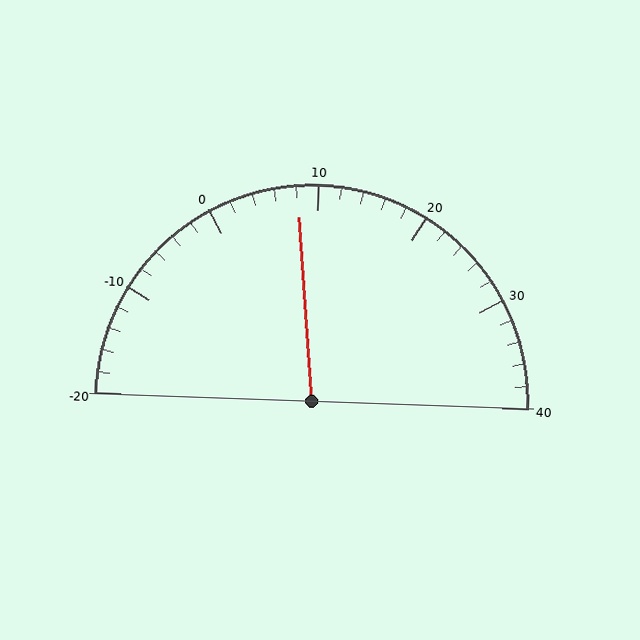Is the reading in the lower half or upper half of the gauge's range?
The reading is in the lower half of the range (-20 to 40).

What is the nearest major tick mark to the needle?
The nearest major tick mark is 10.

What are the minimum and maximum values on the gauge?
The gauge ranges from -20 to 40.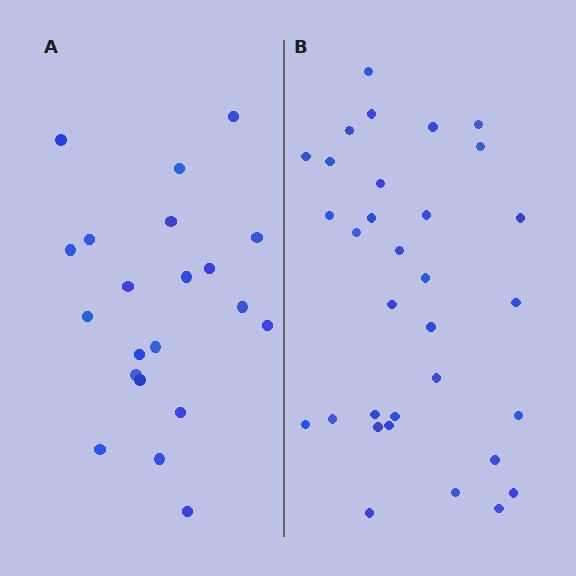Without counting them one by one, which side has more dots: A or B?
Region B (the right region) has more dots.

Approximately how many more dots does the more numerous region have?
Region B has roughly 12 or so more dots than region A.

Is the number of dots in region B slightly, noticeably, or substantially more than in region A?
Region B has substantially more. The ratio is roughly 1.5 to 1.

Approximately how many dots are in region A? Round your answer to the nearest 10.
About 20 dots. (The exact count is 21, which rounds to 20.)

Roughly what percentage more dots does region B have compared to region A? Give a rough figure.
About 50% more.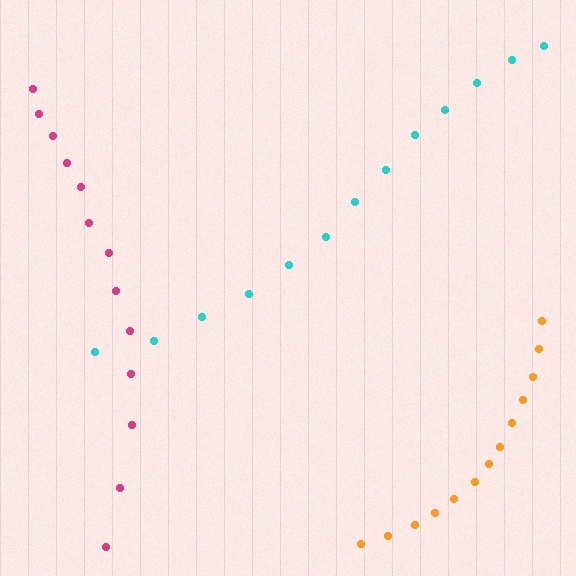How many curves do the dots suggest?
There are 3 distinct paths.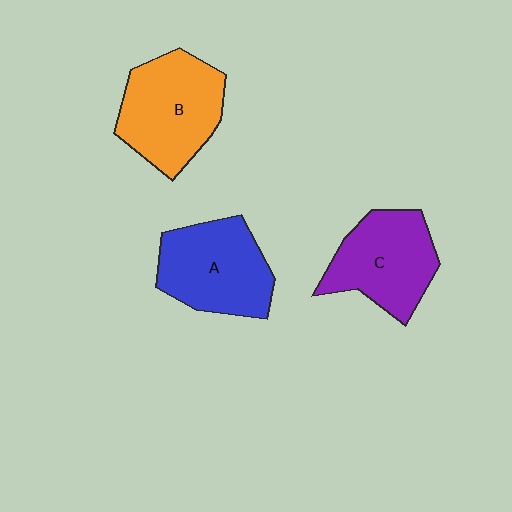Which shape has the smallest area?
Shape C (purple).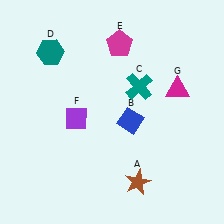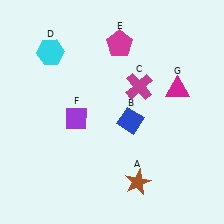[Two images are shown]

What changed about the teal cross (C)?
In Image 1, C is teal. In Image 2, it changed to magenta.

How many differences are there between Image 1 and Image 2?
There are 2 differences between the two images.